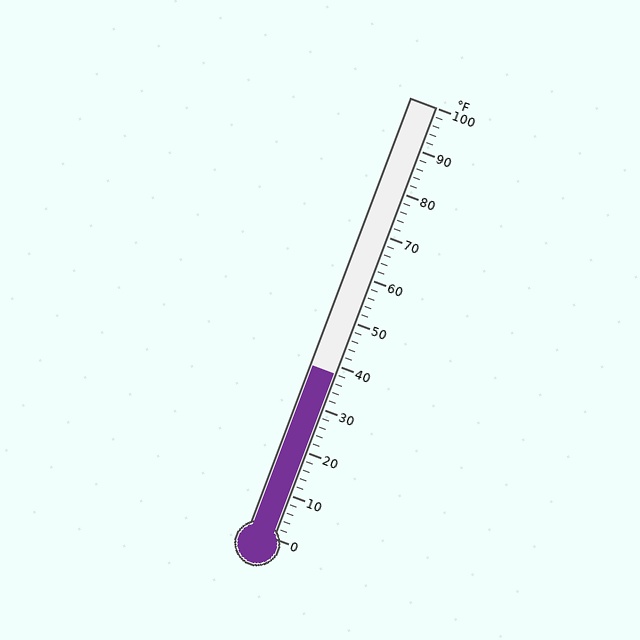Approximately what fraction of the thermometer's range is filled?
The thermometer is filled to approximately 40% of its range.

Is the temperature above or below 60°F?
The temperature is below 60°F.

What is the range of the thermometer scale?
The thermometer scale ranges from 0°F to 100°F.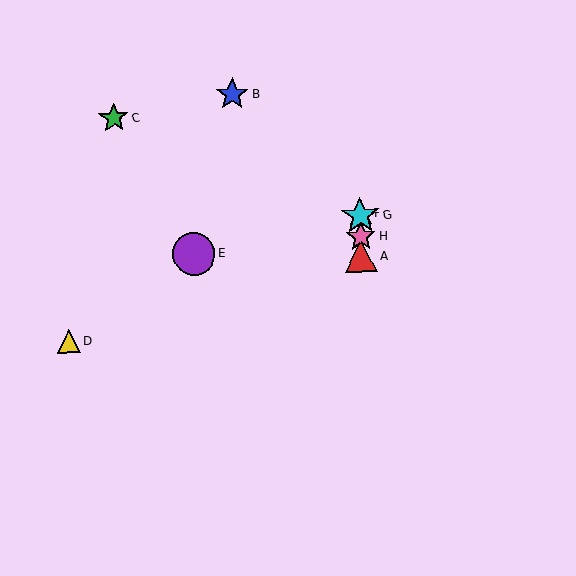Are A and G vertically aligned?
Yes, both are at x≈361.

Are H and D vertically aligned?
No, H is at x≈361 and D is at x≈69.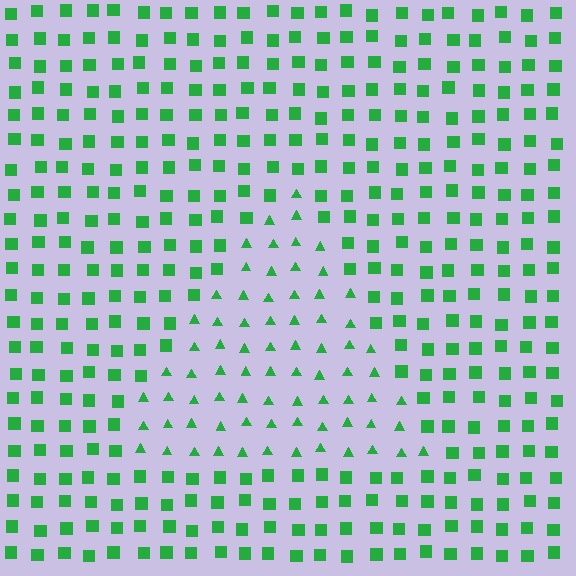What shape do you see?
I see a triangle.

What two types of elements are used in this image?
The image uses triangles inside the triangle region and squares outside it.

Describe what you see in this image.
The image is filled with small green elements arranged in a uniform grid. A triangle-shaped region contains triangles, while the surrounding area contains squares. The boundary is defined purely by the change in element shape.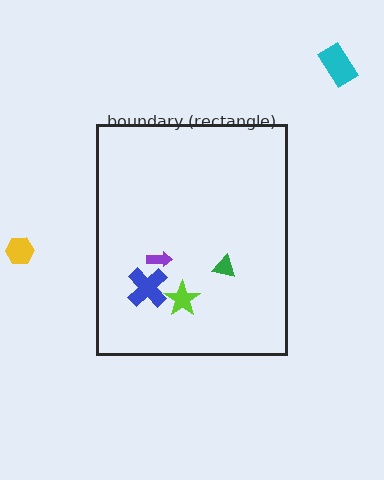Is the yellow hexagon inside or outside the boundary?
Outside.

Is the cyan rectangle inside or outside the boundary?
Outside.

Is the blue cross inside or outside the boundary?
Inside.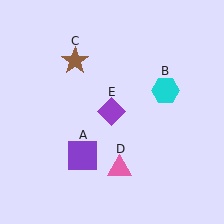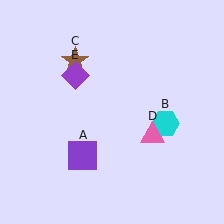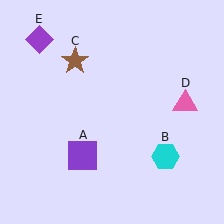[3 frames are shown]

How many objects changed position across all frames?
3 objects changed position: cyan hexagon (object B), pink triangle (object D), purple diamond (object E).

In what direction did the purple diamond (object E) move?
The purple diamond (object E) moved up and to the left.